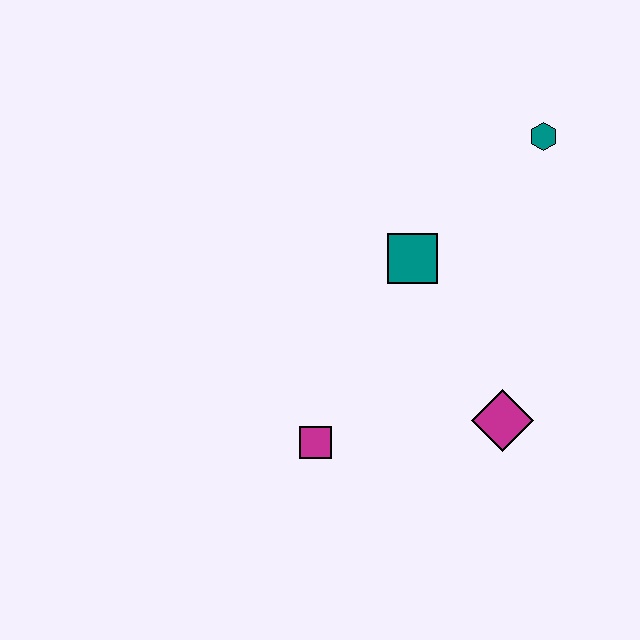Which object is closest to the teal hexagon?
The teal square is closest to the teal hexagon.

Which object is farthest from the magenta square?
The teal hexagon is farthest from the magenta square.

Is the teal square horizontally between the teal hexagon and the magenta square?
Yes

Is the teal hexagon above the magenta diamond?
Yes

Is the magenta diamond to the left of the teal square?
No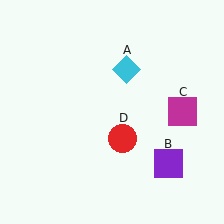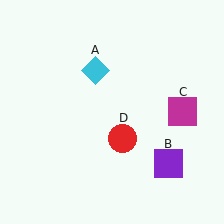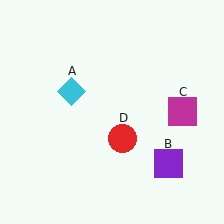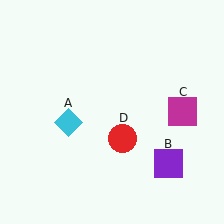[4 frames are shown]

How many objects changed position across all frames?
1 object changed position: cyan diamond (object A).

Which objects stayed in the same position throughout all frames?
Purple square (object B) and magenta square (object C) and red circle (object D) remained stationary.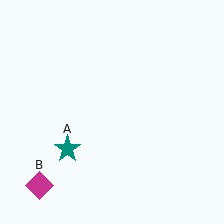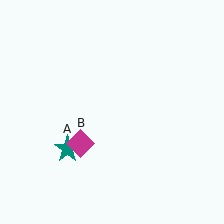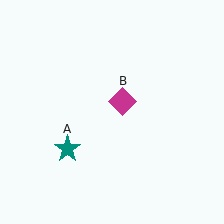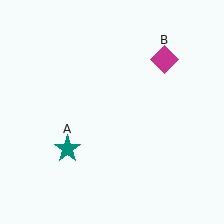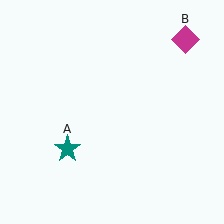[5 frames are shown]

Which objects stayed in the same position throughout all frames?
Teal star (object A) remained stationary.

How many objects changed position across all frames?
1 object changed position: magenta diamond (object B).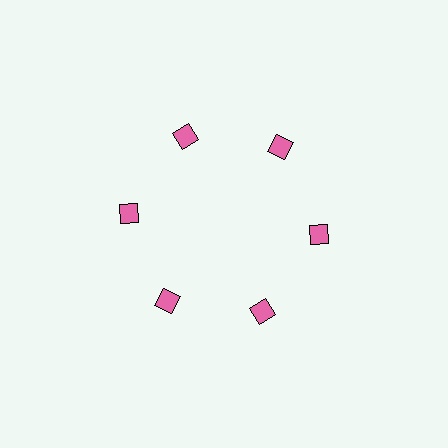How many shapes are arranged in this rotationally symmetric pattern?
There are 6 shapes, arranged in 6 groups of 1.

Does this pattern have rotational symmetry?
Yes, this pattern has 6-fold rotational symmetry. It looks the same after rotating 60 degrees around the center.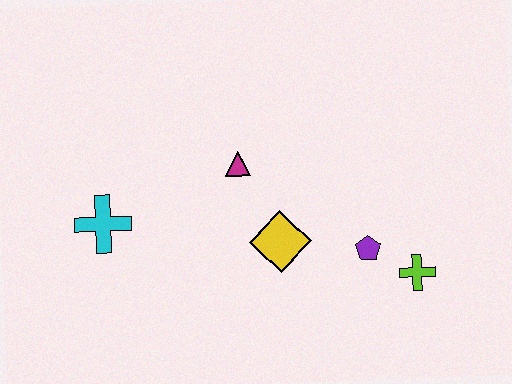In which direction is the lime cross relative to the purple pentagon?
The lime cross is to the right of the purple pentagon.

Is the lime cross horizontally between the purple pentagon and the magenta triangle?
No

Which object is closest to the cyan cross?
The magenta triangle is closest to the cyan cross.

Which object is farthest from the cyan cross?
The lime cross is farthest from the cyan cross.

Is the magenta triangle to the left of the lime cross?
Yes